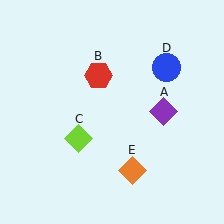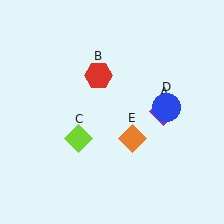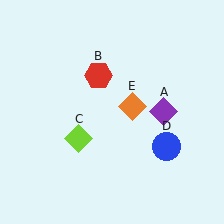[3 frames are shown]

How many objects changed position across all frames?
2 objects changed position: blue circle (object D), orange diamond (object E).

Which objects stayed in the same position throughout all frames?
Purple diamond (object A) and red hexagon (object B) and lime diamond (object C) remained stationary.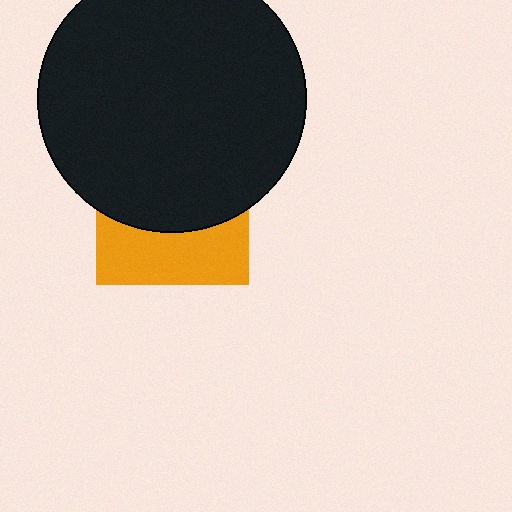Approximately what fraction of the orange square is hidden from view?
Roughly 61% of the orange square is hidden behind the black circle.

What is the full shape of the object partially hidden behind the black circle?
The partially hidden object is an orange square.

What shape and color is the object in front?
The object in front is a black circle.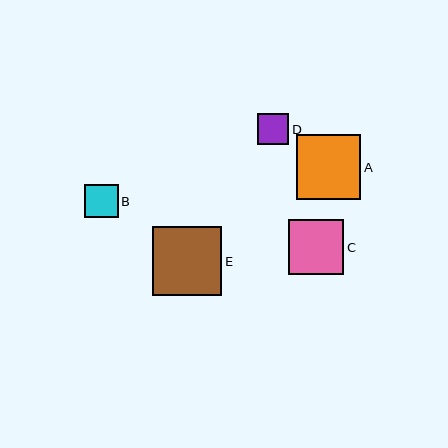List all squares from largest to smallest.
From largest to smallest: E, A, C, B, D.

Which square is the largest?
Square E is the largest with a size of approximately 69 pixels.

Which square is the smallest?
Square D is the smallest with a size of approximately 32 pixels.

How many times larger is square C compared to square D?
Square C is approximately 1.8 times the size of square D.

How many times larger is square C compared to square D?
Square C is approximately 1.8 times the size of square D.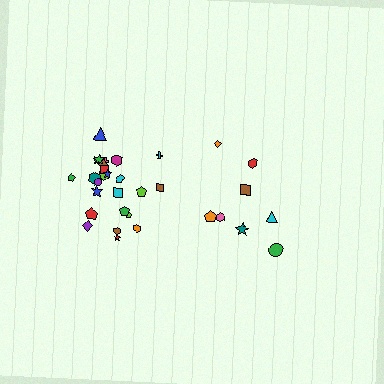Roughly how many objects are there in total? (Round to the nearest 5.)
Roughly 35 objects in total.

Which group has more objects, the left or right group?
The left group.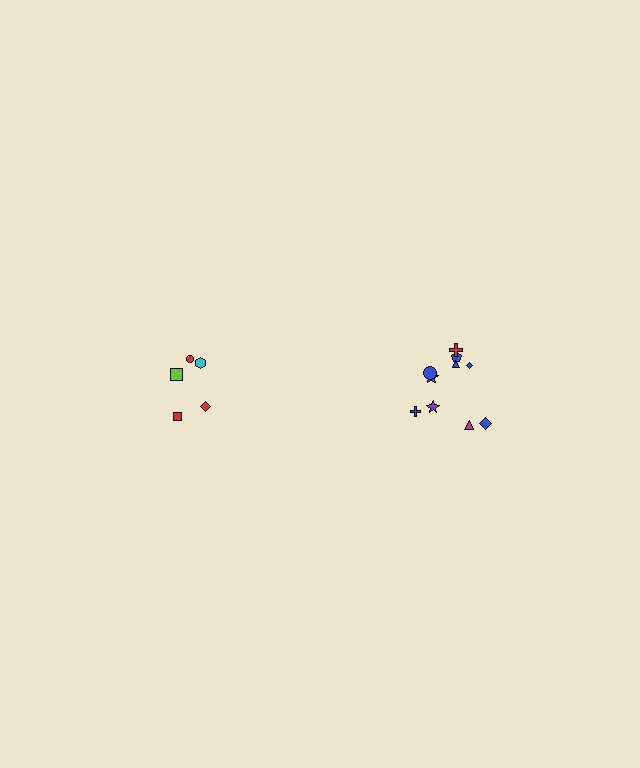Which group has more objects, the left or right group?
The right group.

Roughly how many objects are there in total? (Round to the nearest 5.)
Roughly 15 objects in total.